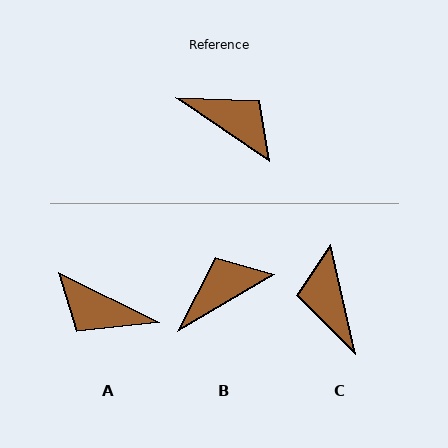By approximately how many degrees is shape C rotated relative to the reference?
Approximately 137 degrees counter-clockwise.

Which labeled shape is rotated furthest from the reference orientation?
A, about 172 degrees away.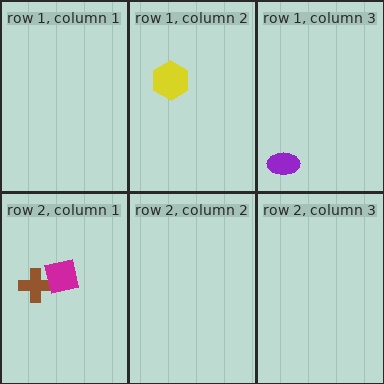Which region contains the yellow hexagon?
The row 1, column 2 region.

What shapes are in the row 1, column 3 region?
The purple ellipse.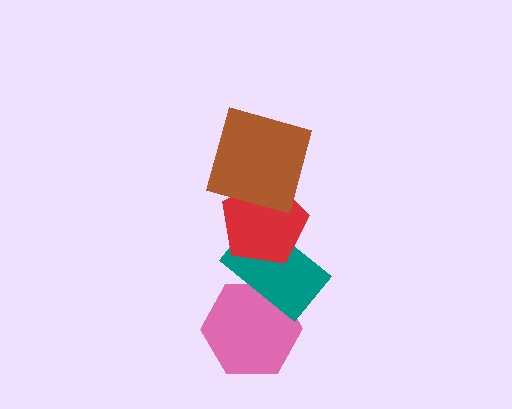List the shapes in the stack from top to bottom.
From top to bottom: the brown square, the red pentagon, the teal rectangle, the pink hexagon.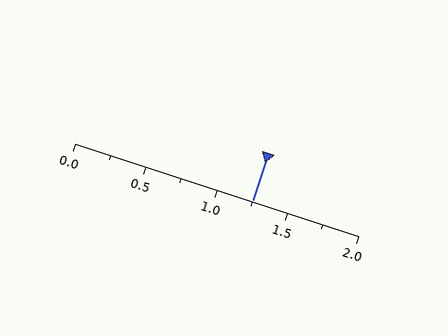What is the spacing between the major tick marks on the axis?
The major ticks are spaced 0.5 apart.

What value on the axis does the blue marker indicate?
The marker indicates approximately 1.25.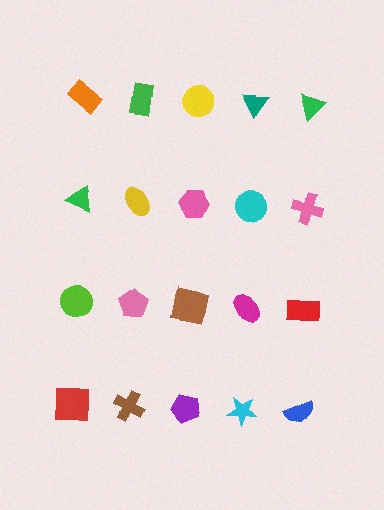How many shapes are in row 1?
5 shapes.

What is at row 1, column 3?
A yellow circle.